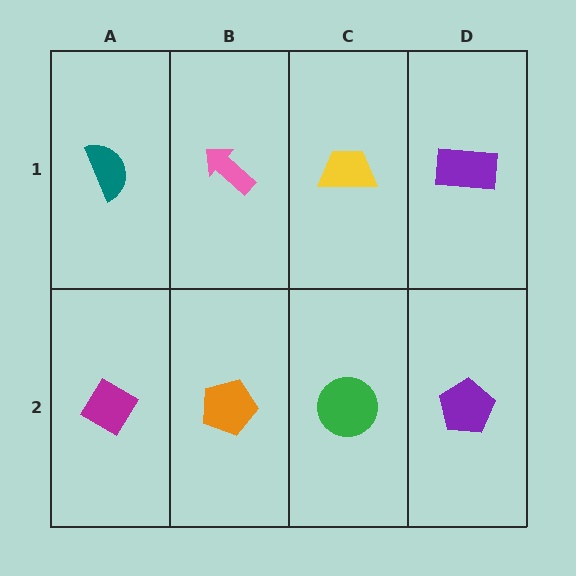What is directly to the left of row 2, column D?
A green circle.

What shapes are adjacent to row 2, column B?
A pink arrow (row 1, column B), a magenta diamond (row 2, column A), a green circle (row 2, column C).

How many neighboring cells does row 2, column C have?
3.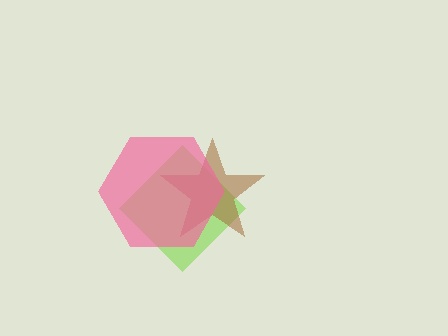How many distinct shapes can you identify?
There are 3 distinct shapes: a lime diamond, a brown star, a pink hexagon.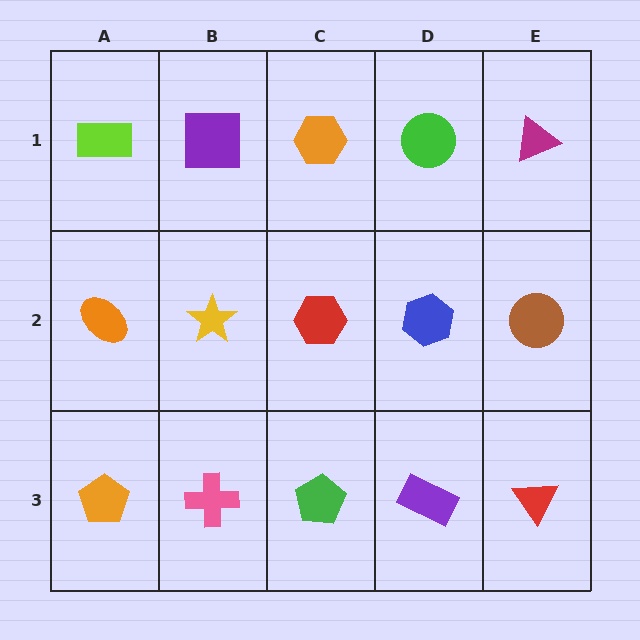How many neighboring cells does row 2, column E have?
3.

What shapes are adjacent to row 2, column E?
A magenta triangle (row 1, column E), a red triangle (row 3, column E), a blue hexagon (row 2, column D).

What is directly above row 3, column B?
A yellow star.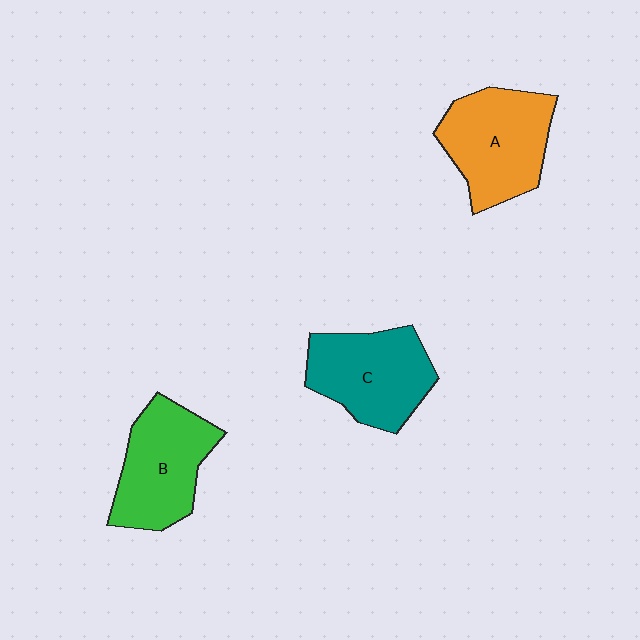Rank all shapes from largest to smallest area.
From largest to smallest: A (orange), C (teal), B (green).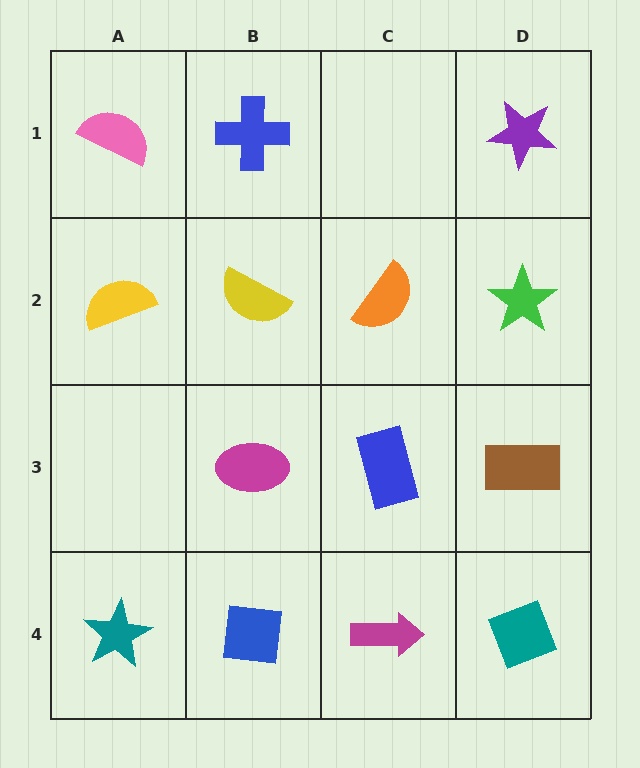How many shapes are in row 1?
3 shapes.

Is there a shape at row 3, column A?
No, that cell is empty.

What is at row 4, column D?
A teal diamond.